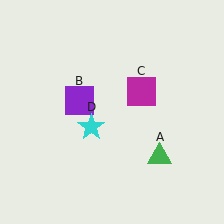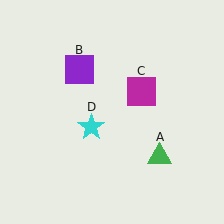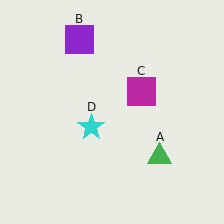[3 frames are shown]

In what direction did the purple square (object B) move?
The purple square (object B) moved up.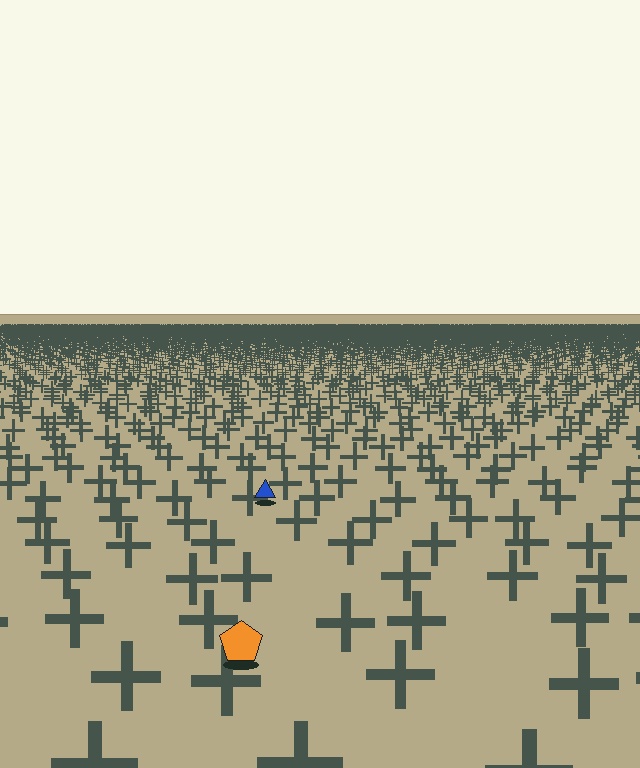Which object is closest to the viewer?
The orange pentagon is closest. The texture marks near it are larger and more spread out.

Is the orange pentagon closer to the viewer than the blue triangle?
Yes. The orange pentagon is closer — you can tell from the texture gradient: the ground texture is coarser near it.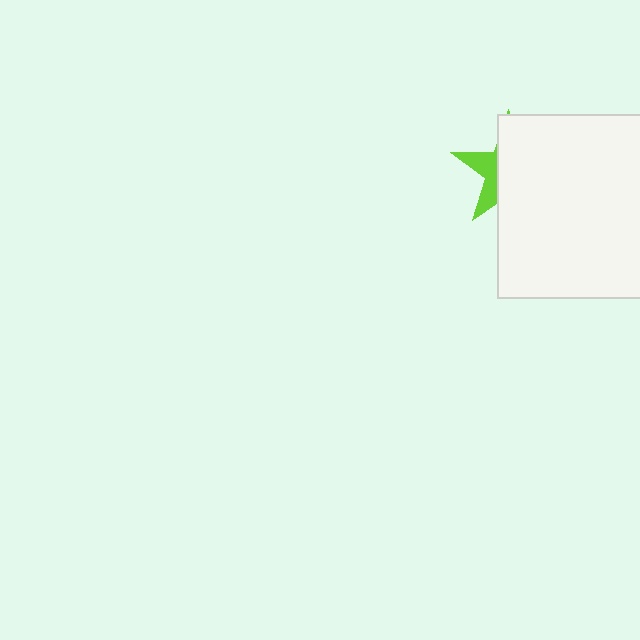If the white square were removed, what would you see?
You would see the complete lime star.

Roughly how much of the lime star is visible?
A small part of it is visible (roughly 32%).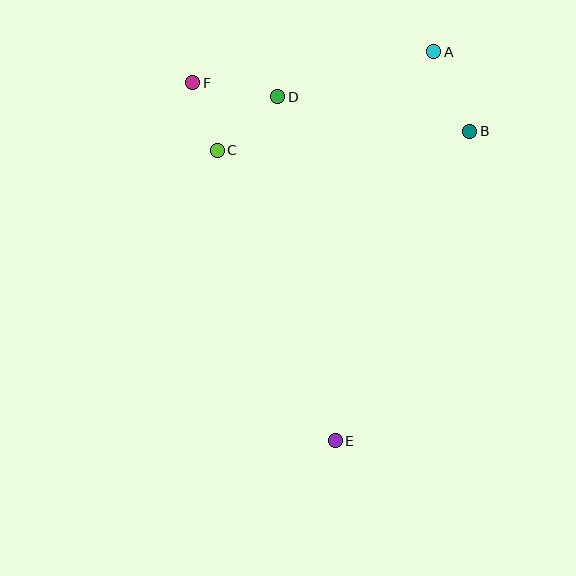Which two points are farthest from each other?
Points A and E are farthest from each other.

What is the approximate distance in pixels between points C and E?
The distance between C and E is approximately 314 pixels.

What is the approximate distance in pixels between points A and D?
The distance between A and D is approximately 162 pixels.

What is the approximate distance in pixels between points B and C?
The distance between B and C is approximately 253 pixels.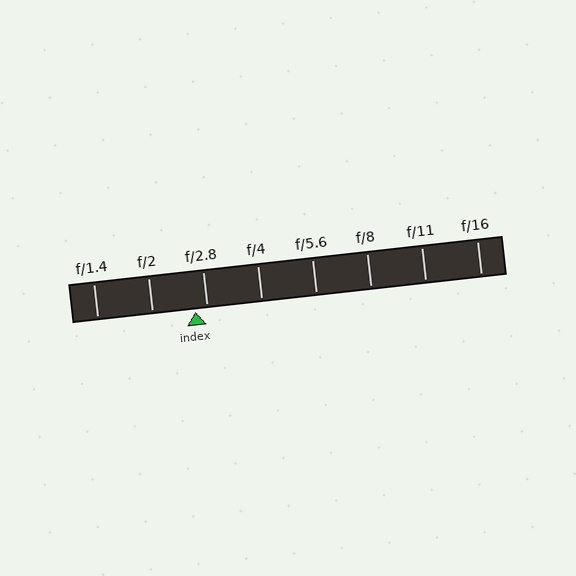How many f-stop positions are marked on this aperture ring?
There are 8 f-stop positions marked.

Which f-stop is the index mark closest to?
The index mark is closest to f/2.8.